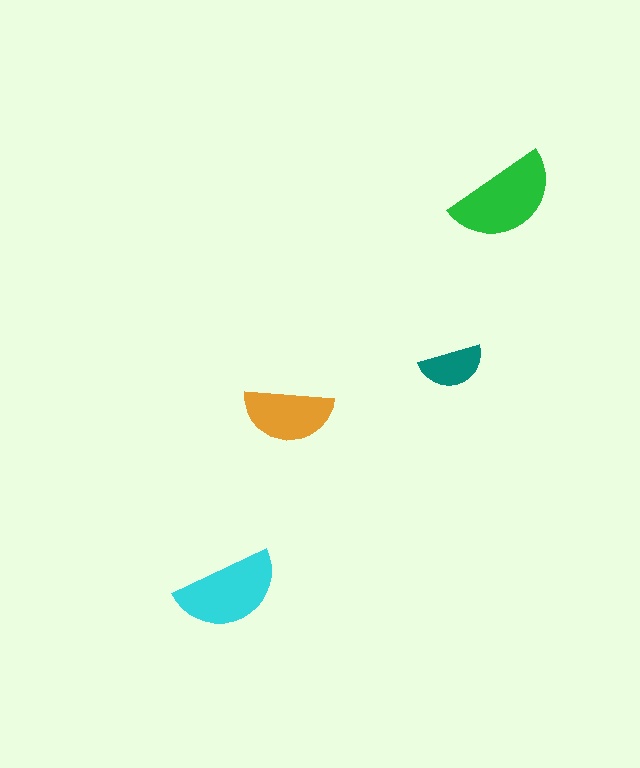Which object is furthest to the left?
The cyan semicircle is leftmost.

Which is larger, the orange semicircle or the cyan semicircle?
The cyan one.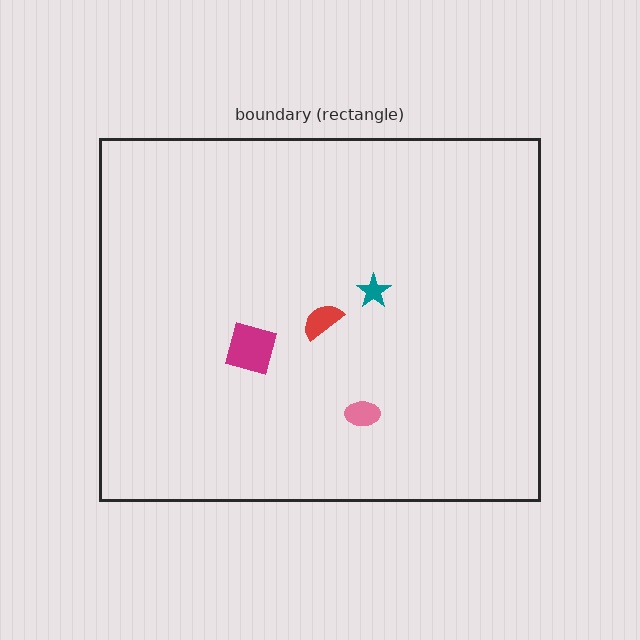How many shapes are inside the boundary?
4 inside, 0 outside.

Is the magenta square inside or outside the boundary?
Inside.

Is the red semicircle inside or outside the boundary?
Inside.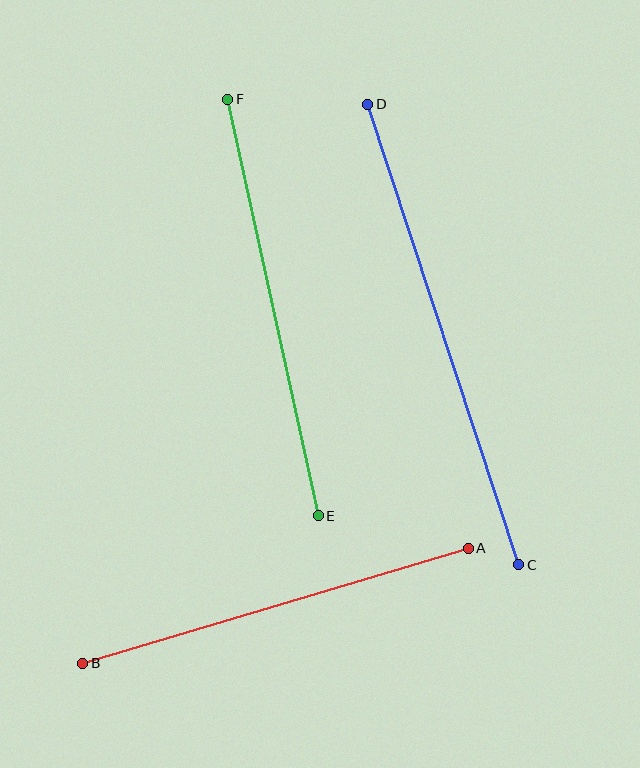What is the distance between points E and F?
The distance is approximately 426 pixels.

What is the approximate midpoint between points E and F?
The midpoint is at approximately (273, 308) pixels.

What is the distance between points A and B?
The distance is approximately 402 pixels.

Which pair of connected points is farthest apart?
Points C and D are farthest apart.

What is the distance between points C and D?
The distance is approximately 485 pixels.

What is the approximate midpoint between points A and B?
The midpoint is at approximately (275, 606) pixels.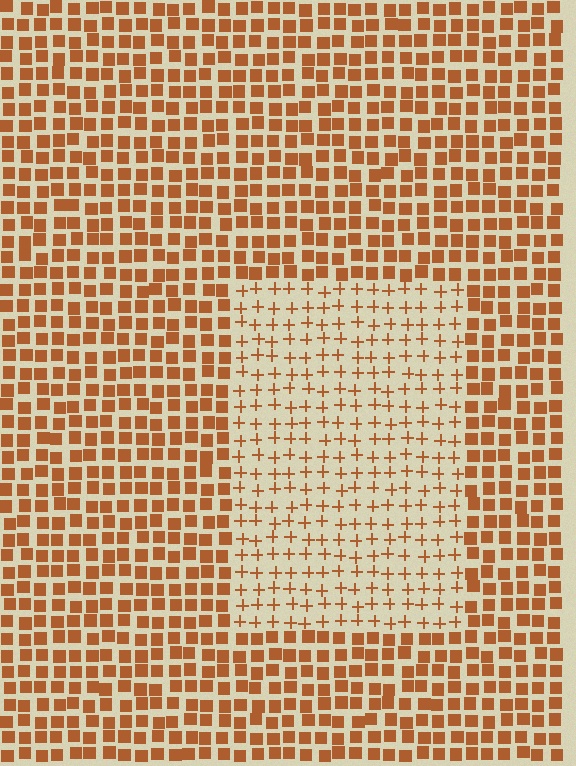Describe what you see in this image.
The image is filled with small brown elements arranged in a uniform grid. A rectangle-shaped region contains plus signs, while the surrounding area contains squares. The boundary is defined purely by the change in element shape.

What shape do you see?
I see a rectangle.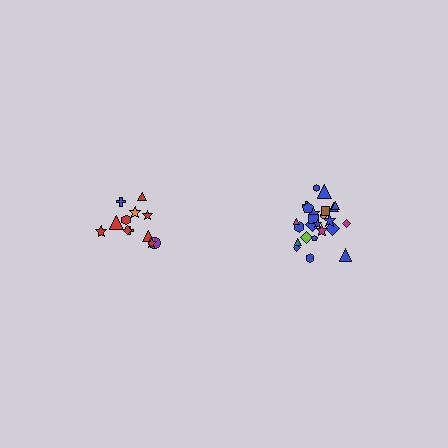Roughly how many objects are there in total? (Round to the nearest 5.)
Roughly 35 objects in total.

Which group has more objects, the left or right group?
The right group.